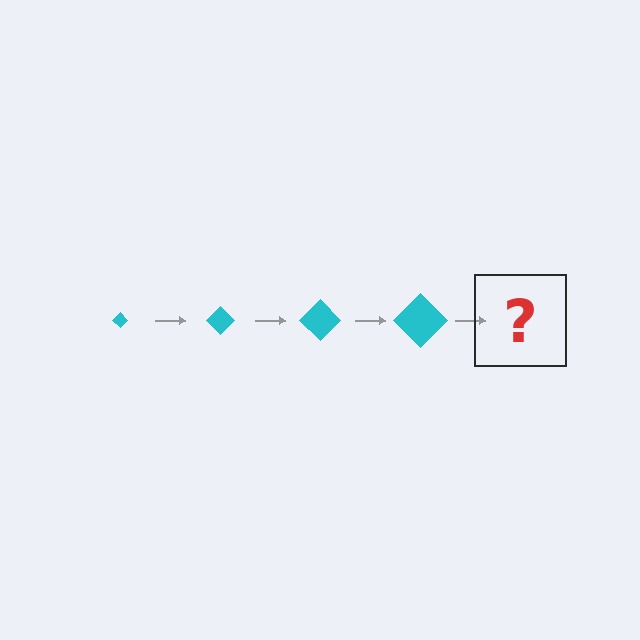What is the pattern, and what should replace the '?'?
The pattern is that the diamond gets progressively larger each step. The '?' should be a cyan diamond, larger than the previous one.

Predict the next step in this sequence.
The next step is a cyan diamond, larger than the previous one.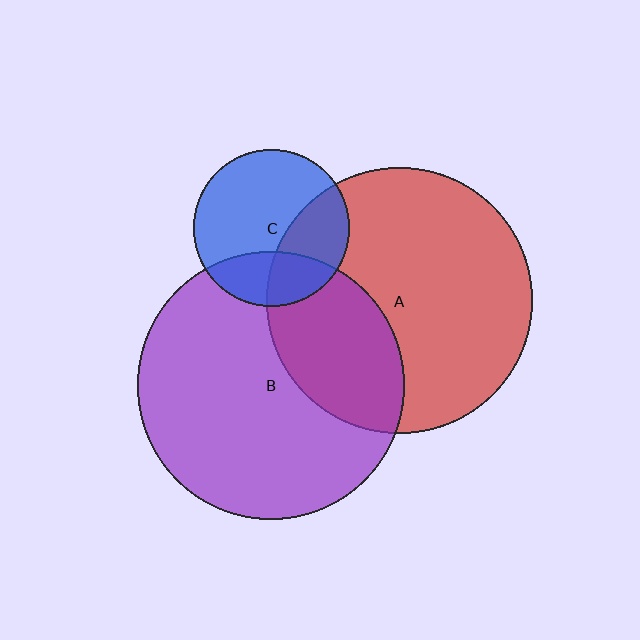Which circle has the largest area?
Circle B (purple).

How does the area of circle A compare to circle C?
Approximately 2.9 times.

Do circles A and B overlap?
Yes.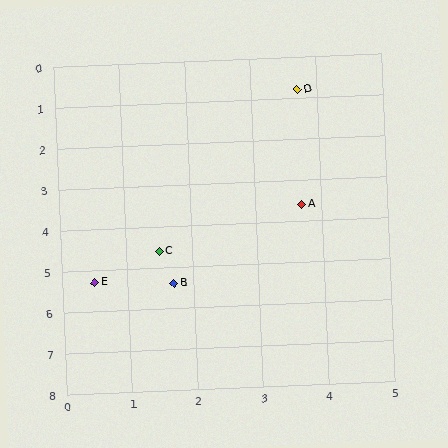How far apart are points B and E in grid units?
Points B and E are about 1.2 grid units apart.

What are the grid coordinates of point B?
Point B is at approximately (1.7, 5.4).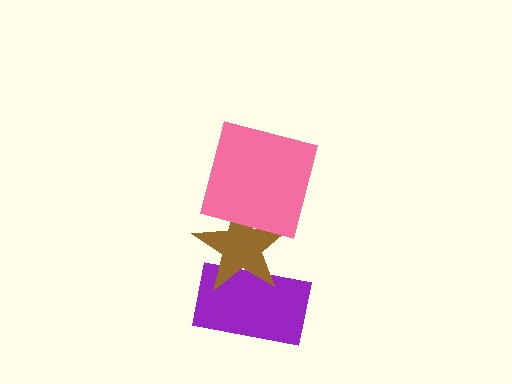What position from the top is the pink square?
The pink square is 1st from the top.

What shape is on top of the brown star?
The pink square is on top of the brown star.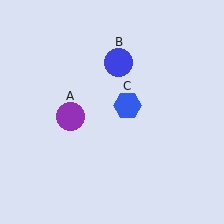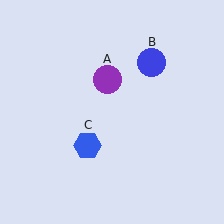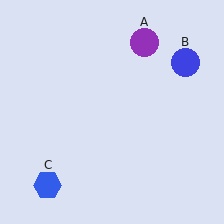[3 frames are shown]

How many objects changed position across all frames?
3 objects changed position: purple circle (object A), blue circle (object B), blue hexagon (object C).